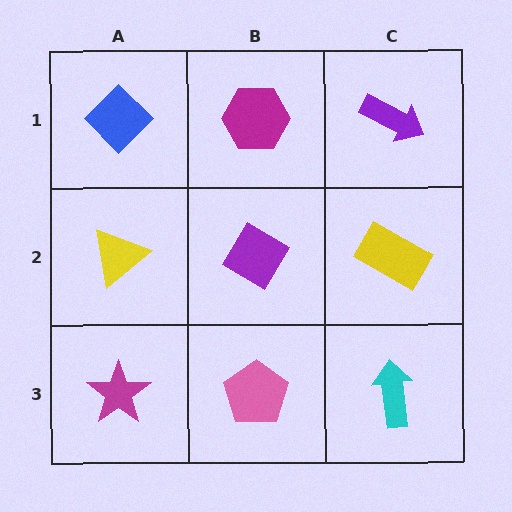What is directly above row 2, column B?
A magenta hexagon.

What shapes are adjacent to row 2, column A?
A blue diamond (row 1, column A), a magenta star (row 3, column A), a purple diamond (row 2, column B).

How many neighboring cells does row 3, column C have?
2.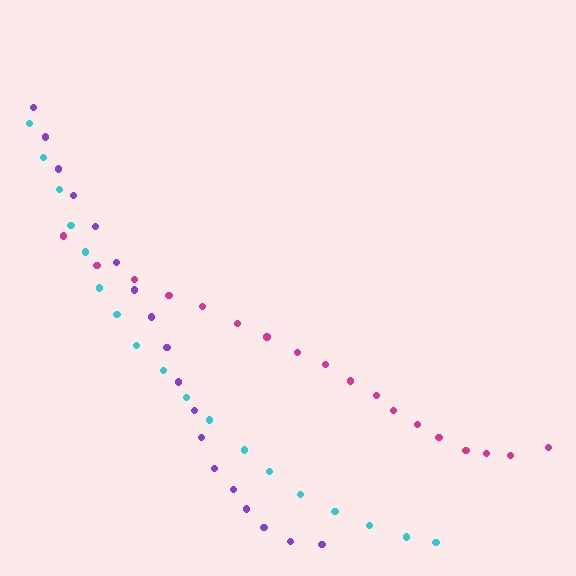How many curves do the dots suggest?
There are 3 distinct paths.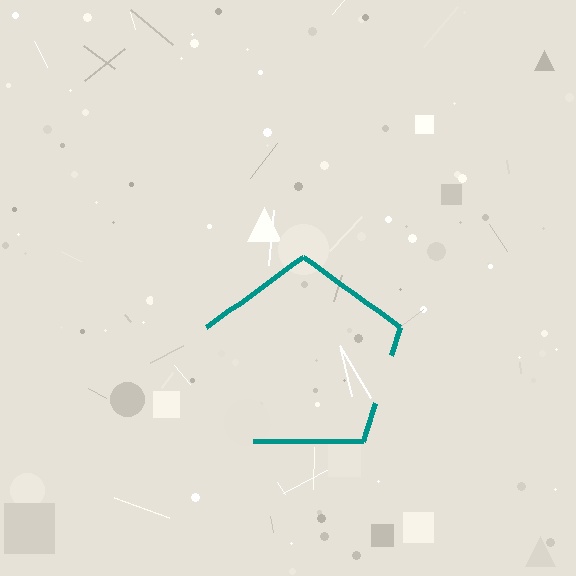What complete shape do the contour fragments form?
The contour fragments form a pentagon.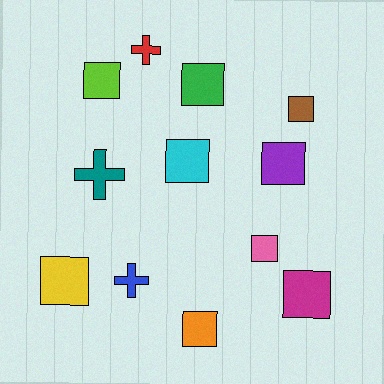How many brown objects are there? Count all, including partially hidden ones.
There is 1 brown object.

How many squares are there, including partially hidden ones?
There are 9 squares.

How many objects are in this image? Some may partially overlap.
There are 12 objects.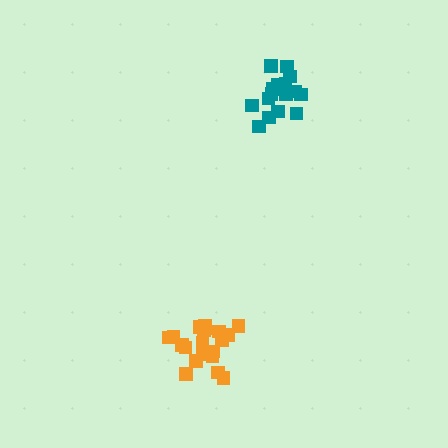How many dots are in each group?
Group 1: 16 dots, Group 2: 20 dots (36 total).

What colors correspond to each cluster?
The clusters are colored: teal, orange.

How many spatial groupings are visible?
There are 2 spatial groupings.